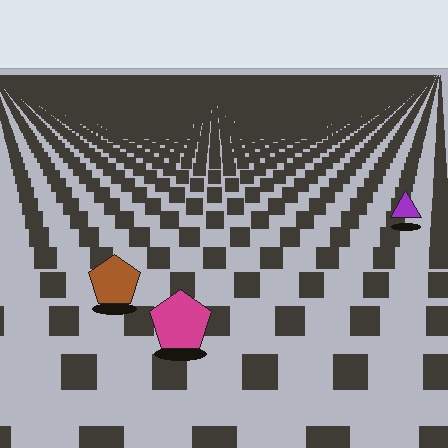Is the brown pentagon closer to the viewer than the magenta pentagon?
No. The magenta pentagon is closer — you can tell from the texture gradient: the ground texture is coarser near it.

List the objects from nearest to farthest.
From nearest to farthest: the magenta pentagon, the brown pentagon, the purple triangle.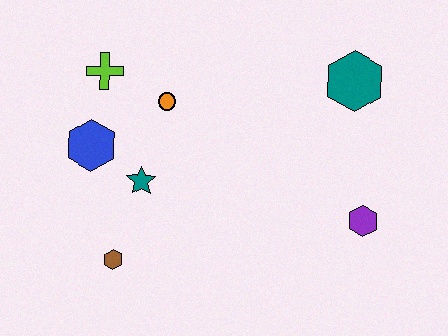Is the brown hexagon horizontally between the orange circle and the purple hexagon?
No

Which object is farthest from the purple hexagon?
The lime cross is farthest from the purple hexagon.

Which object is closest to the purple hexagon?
The teal hexagon is closest to the purple hexagon.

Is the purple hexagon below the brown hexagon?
No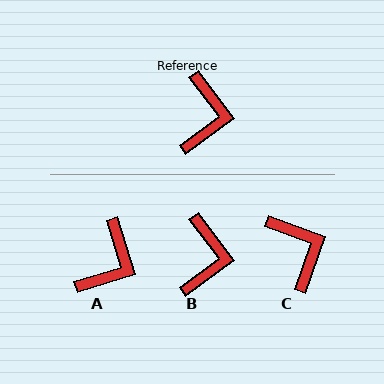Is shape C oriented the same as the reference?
No, it is off by about 33 degrees.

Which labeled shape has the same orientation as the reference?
B.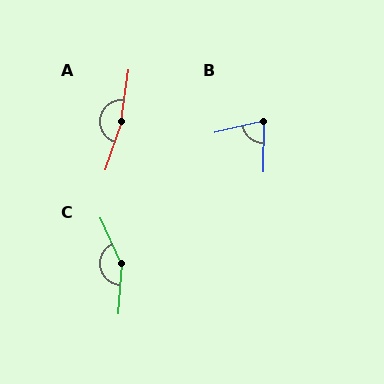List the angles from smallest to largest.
B (76°), C (152°), A (170°).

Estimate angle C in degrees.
Approximately 152 degrees.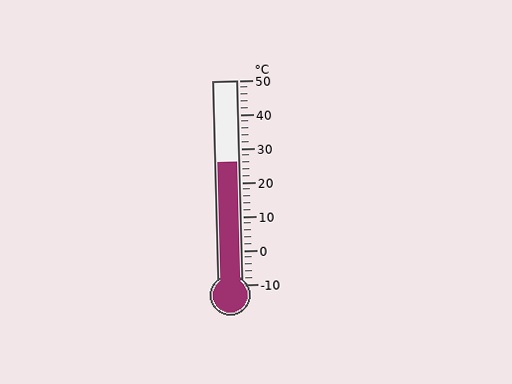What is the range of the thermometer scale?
The thermometer scale ranges from -10°C to 50°C.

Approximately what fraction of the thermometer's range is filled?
The thermometer is filled to approximately 60% of its range.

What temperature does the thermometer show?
The thermometer shows approximately 26°C.